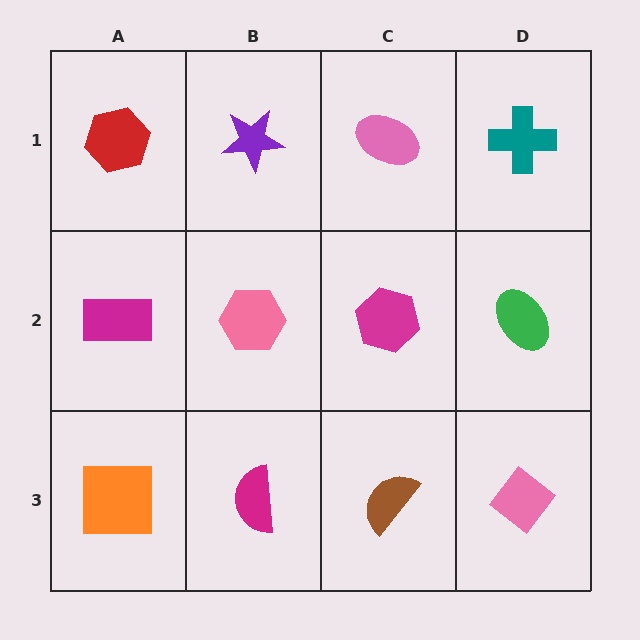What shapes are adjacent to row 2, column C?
A pink ellipse (row 1, column C), a brown semicircle (row 3, column C), a pink hexagon (row 2, column B), a green ellipse (row 2, column D).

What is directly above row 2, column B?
A purple star.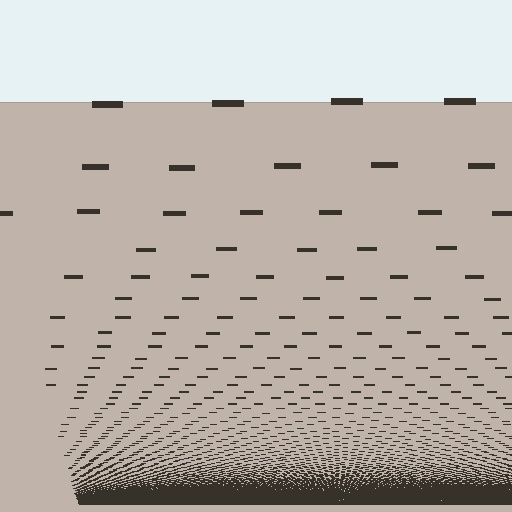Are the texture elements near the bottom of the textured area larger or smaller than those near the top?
Smaller. The gradient is inverted — elements near the bottom are smaller and denser.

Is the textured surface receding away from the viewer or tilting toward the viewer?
The surface appears to tilt toward the viewer. Texture elements get larger and sparser toward the top.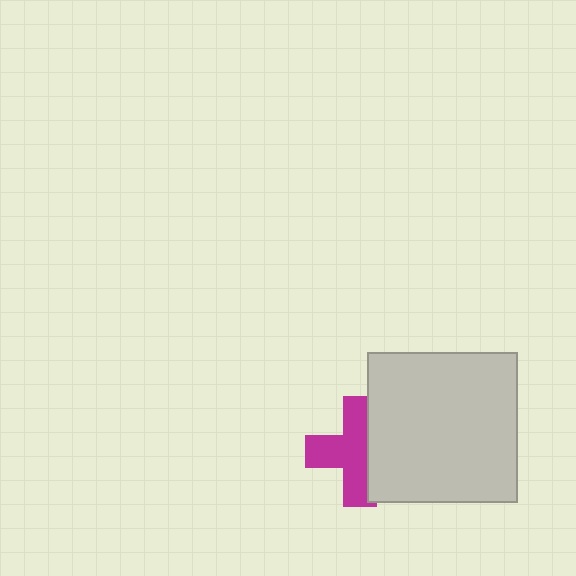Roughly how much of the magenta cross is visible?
About half of it is visible (roughly 63%).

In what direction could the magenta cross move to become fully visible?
The magenta cross could move left. That would shift it out from behind the light gray square entirely.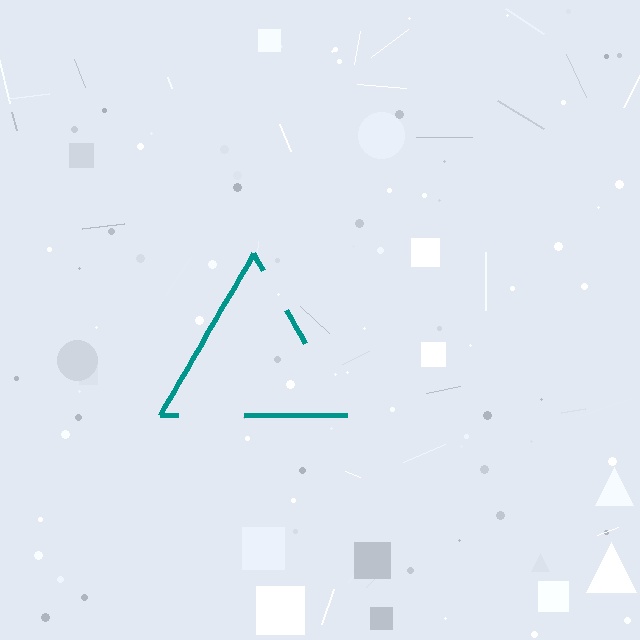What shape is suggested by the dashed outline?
The dashed outline suggests a triangle.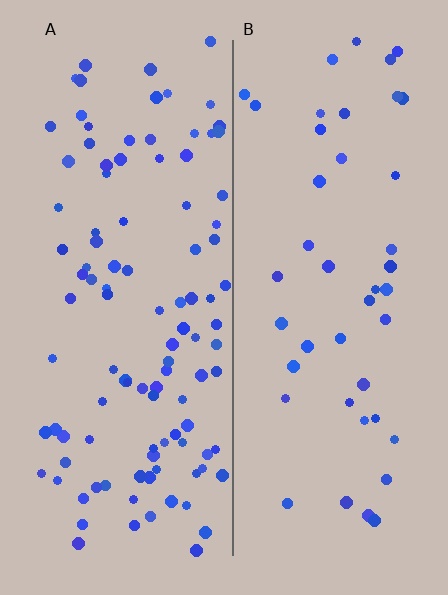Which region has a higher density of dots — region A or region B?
A (the left).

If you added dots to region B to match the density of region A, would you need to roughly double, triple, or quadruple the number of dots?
Approximately double.